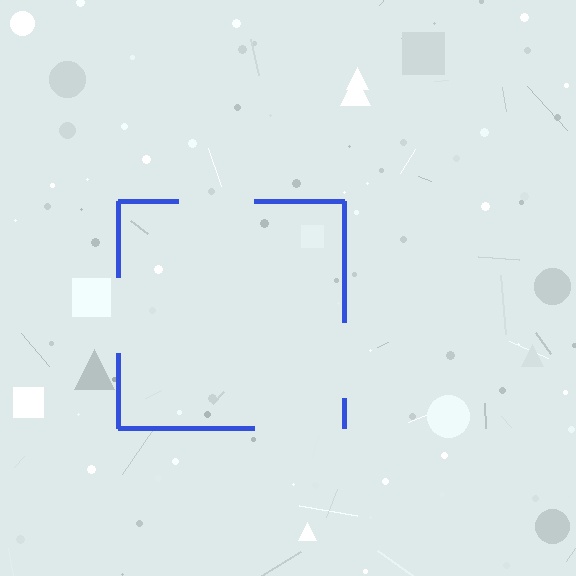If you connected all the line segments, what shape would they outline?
They would outline a square.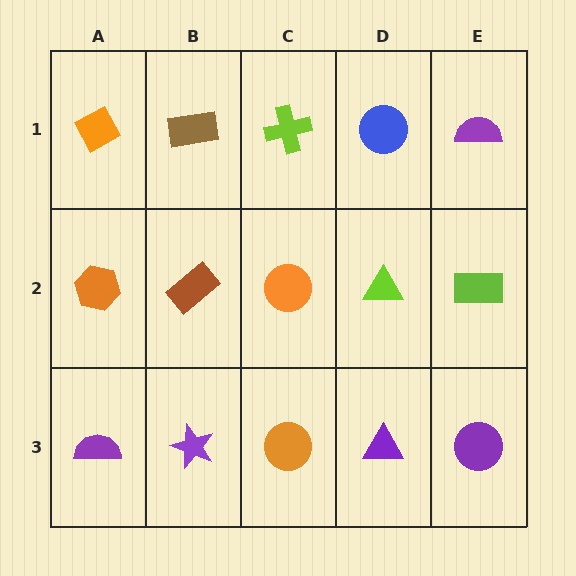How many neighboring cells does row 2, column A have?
3.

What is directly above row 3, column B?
A brown rectangle.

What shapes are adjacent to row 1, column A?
An orange hexagon (row 2, column A), a brown rectangle (row 1, column B).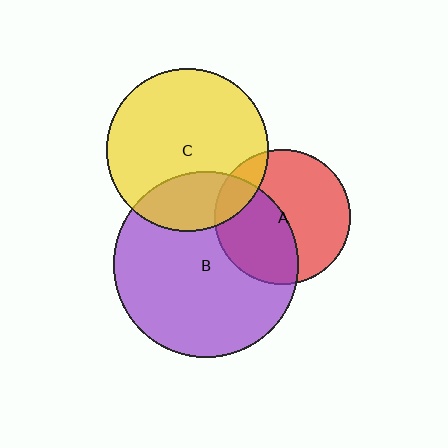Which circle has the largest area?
Circle B (purple).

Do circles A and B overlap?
Yes.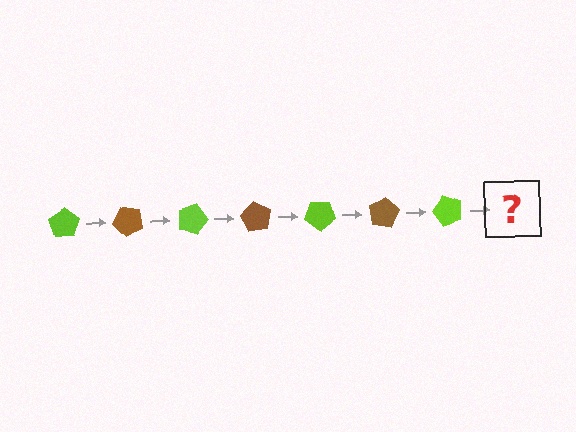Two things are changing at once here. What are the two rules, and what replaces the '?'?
The two rules are that it rotates 45 degrees each step and the color cycles through lime and brown. The '?' should be a brown pentagon, rotated 315 degrees from the start.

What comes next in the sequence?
The next element should be a brown pentagon, rotated 315 degrees from the start.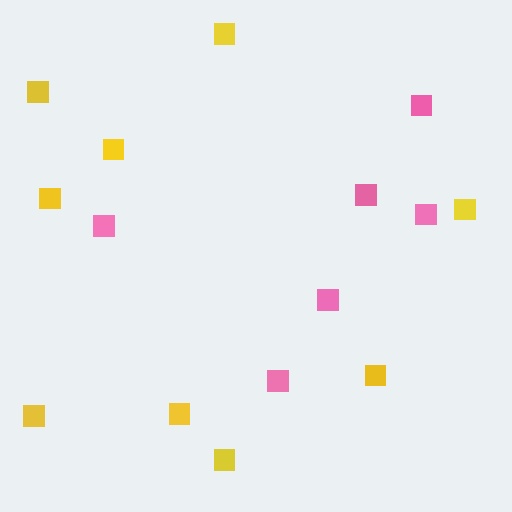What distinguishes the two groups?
There are 2 groups: one group of yellow squares (9) and one group of pink squares (6).